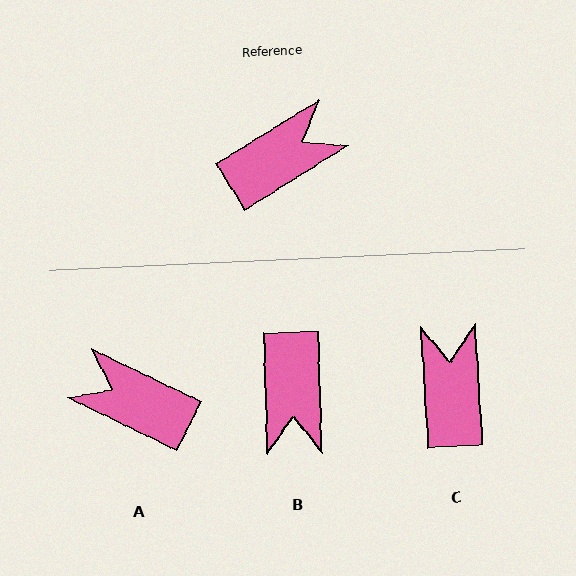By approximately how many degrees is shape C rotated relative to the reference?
Approximately 62 degrees counter-clockwise.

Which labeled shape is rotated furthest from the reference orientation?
A, about 122 degrees away.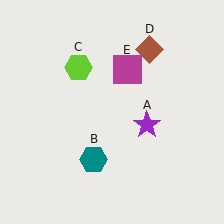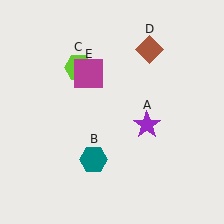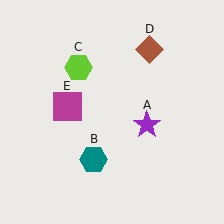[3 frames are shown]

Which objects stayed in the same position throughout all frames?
Purple star (object A) and teal hexagon (object B) and lime hexagon (object C) and brown diamond (object D) remained stationary.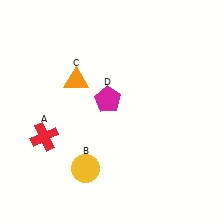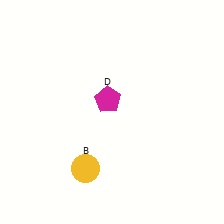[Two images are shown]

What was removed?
The orange triangle (C), the red cross (A) were removed in Image 2.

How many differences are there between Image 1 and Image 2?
There are 2 differences between the two images.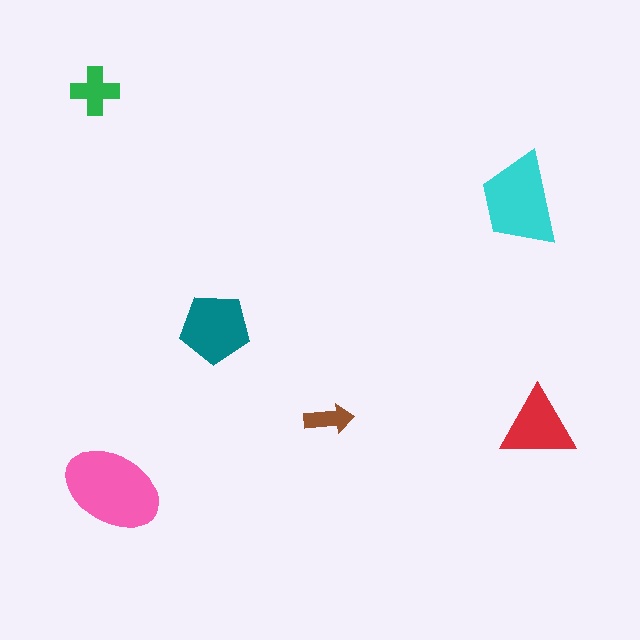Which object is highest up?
The green cross is topmost.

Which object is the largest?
The pink ellipse.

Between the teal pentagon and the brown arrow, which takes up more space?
The teal pentagon.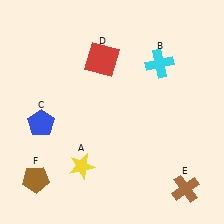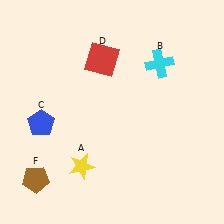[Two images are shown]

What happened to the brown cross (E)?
The brown cross (E) was removed in Image 2. It was in the bottom-right area of Image 1.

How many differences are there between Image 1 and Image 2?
There is 1 difference between the two images.